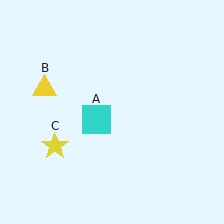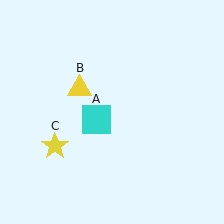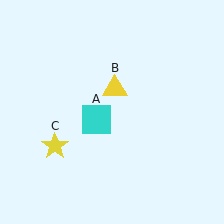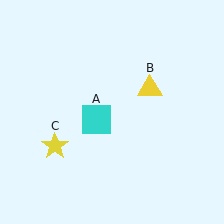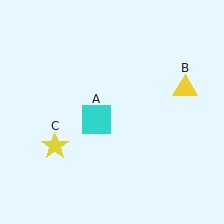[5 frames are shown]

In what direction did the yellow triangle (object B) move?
The yellow triangle (object B) moved right.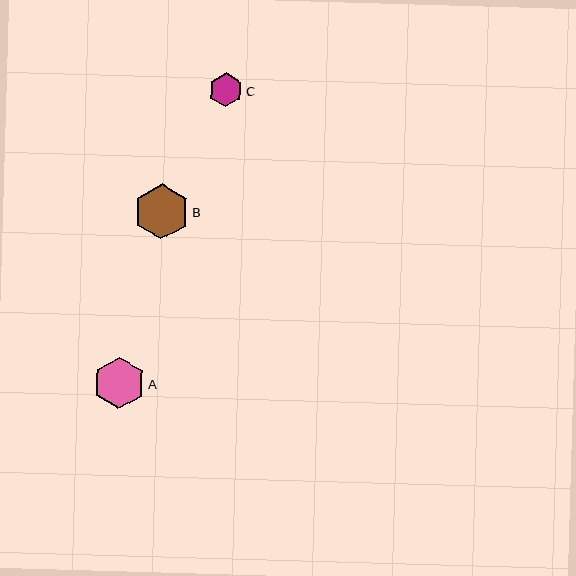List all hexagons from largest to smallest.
From largest to smallest: B, A, C.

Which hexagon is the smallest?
Hexagon C is the smallest with a size of approximately 34 pixels.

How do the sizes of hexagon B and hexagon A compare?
Hexagon B and hexagon A are approximately the same size.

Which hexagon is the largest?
Hexagon B is the largest with a size of approximately 56 pixels.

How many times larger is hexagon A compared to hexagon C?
Hexagon A is approximately 1.5 times the size of hexagon C.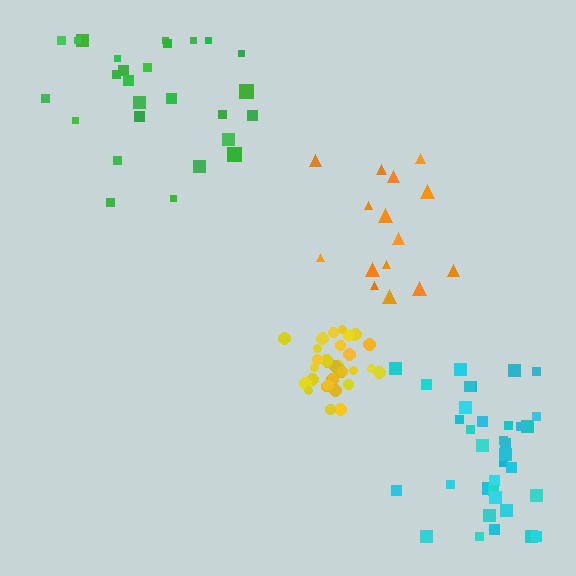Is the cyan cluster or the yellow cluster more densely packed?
Yellow.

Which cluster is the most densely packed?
Yellow.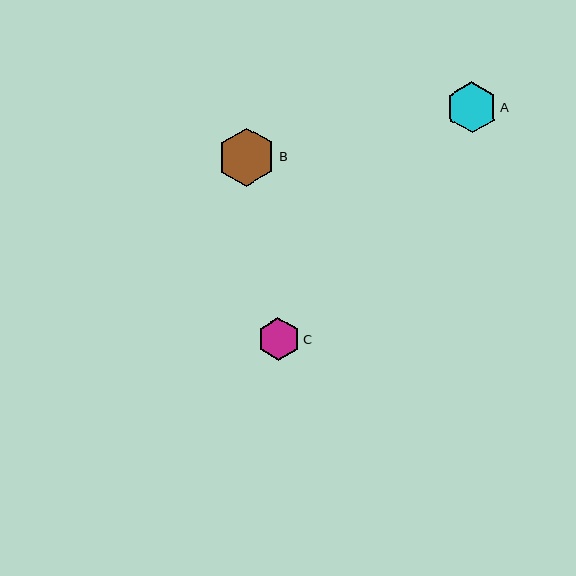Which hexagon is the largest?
Hexagon B is the largest with a size of approximately 59 pixels.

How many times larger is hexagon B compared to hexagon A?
Hexagon B is approximately 1.1 times the size of hexagon A.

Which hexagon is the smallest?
Hexagon C is the smallest with a size of approximately 43 pixels.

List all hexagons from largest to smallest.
From largest to smallest: B, A, C.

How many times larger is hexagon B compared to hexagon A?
Hexagon B is approximately 1.1 times the size of hexagon A.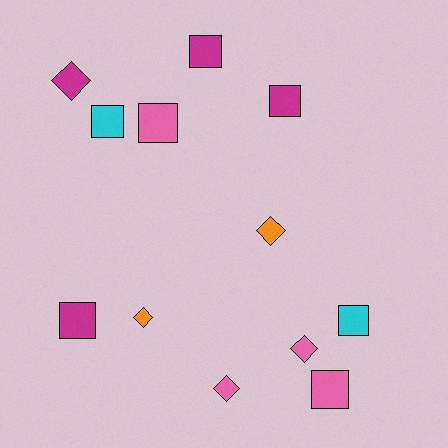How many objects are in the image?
There are 12 objects.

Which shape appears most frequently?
Square, with 7 objects.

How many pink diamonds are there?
There are 2 pink diamonds.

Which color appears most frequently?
Pink, with 4 objects.